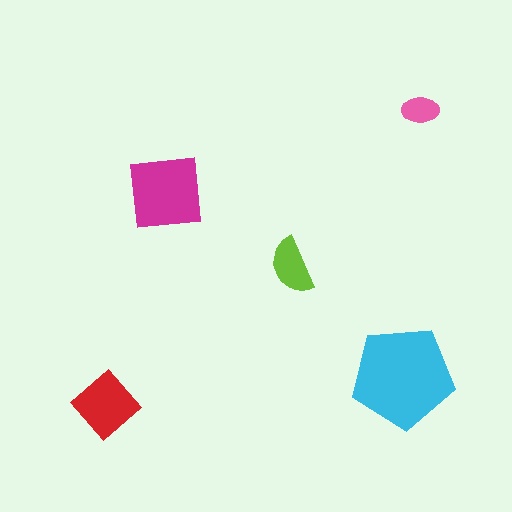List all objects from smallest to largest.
The pink ellipse, the lime semicircle, the red diamond, the magenta square, the cyan pentagon.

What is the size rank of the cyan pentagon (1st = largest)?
1st.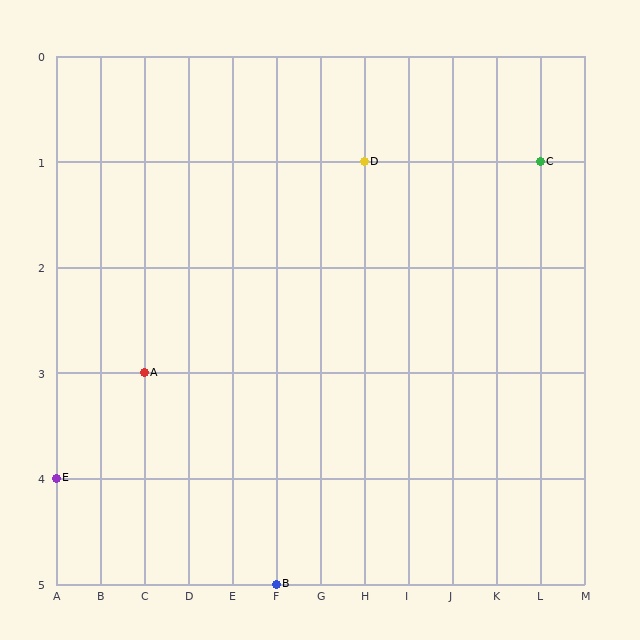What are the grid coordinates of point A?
Point A is at grid coordinates (C, 3).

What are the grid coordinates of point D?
Point D is at grid coordinates (H, 1).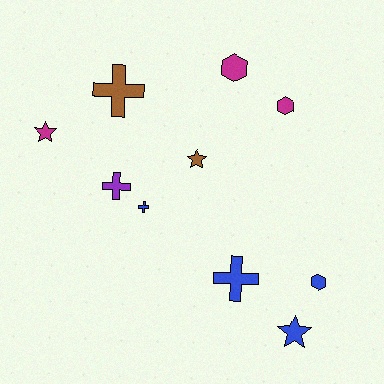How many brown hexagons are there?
There are no brown hexagons.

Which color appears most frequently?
Blue, with 4 objects.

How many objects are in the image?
There are 10 objects.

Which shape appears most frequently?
Cross, with 4 objects.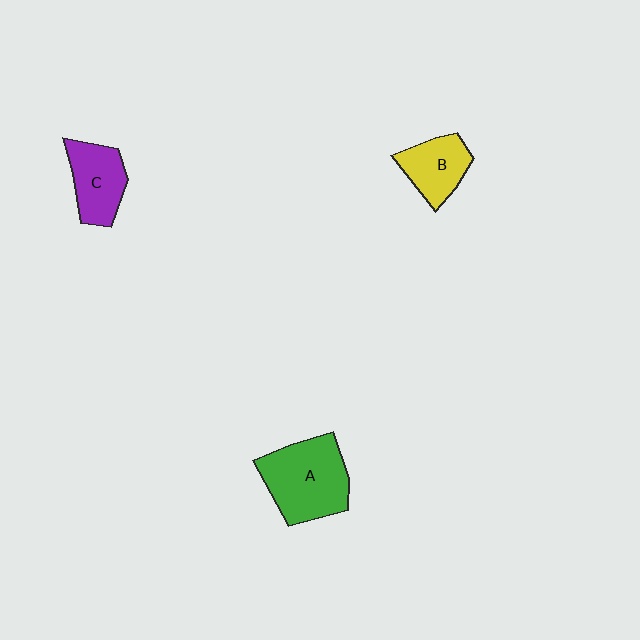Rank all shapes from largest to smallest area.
From largest to smallest: A (green), C (purple), B (yellow).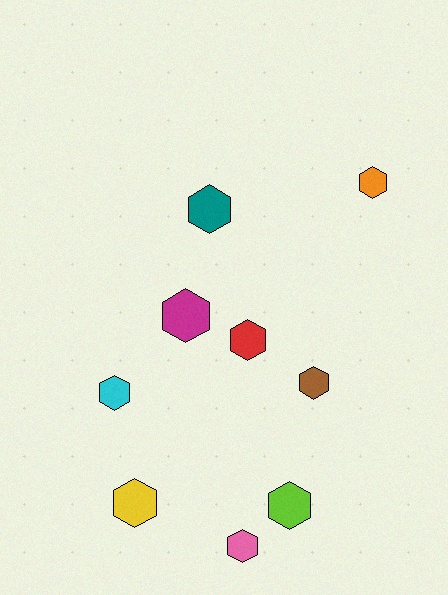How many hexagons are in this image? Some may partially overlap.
There are 9 hexagons.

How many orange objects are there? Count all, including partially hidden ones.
There is 1 orange object.